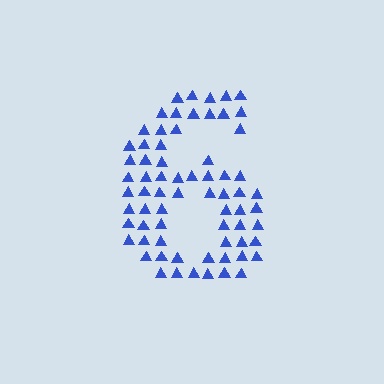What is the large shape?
The large shape is the digit 6.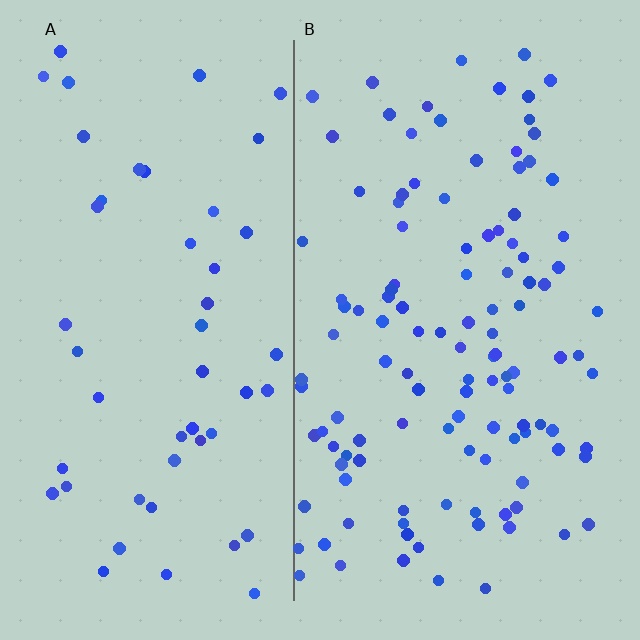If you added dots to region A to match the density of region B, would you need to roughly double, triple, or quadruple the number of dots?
Approximately double.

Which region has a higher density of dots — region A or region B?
B (the right).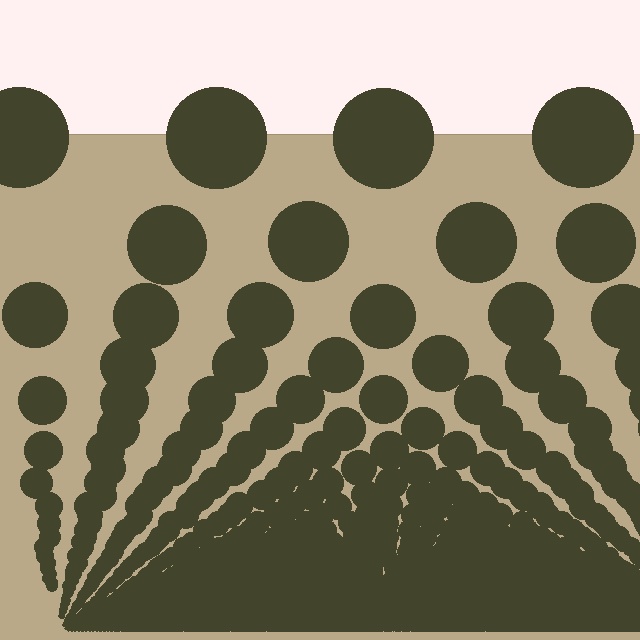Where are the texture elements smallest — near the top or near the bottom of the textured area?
Near the bottom.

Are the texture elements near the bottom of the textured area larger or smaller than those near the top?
Smaller. The gradient is inverted — elements near the bottom are smaller and denser.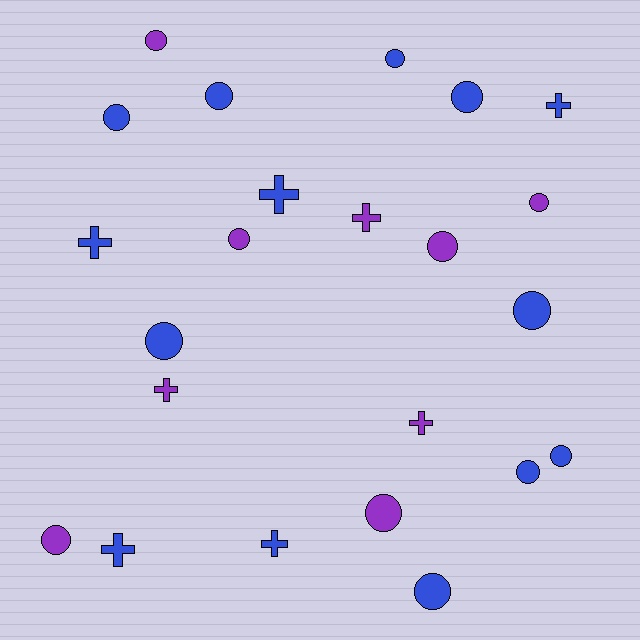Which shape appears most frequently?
Circle, with 15 objects.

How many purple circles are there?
There are 6 purple circles.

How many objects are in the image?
There are 23 objects.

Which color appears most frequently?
Blue, with 14 objects.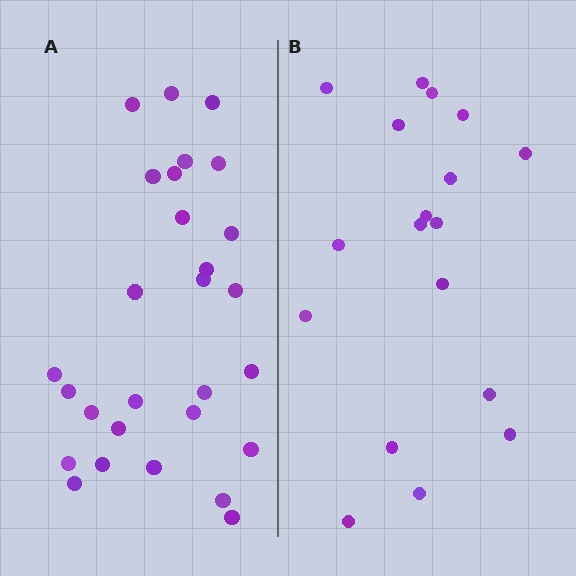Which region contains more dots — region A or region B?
Region A (the left region) has more dots.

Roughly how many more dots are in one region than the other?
Region A has roughly 10 or so more dots than region B.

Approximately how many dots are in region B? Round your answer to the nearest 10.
About 20 dots. (The exact count is 18, which rounds to 20.)